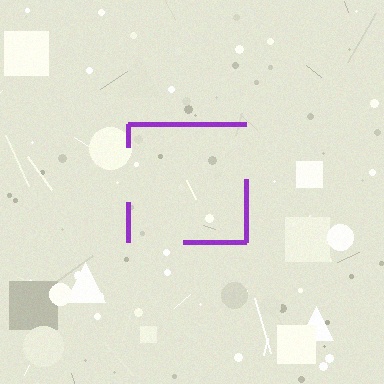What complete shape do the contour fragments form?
The contour fragments form a square.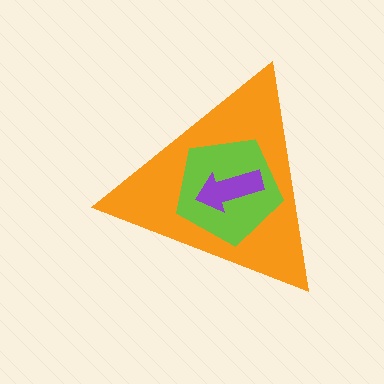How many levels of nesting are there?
3.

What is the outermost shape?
The orange triangle.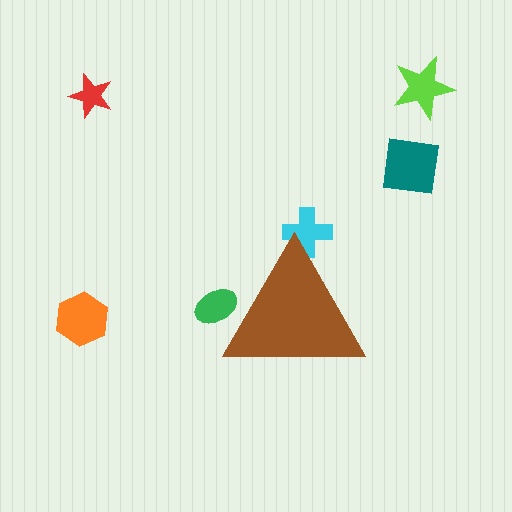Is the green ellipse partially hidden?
Yes, the green ellipse is partially hidden behind the brown triangle.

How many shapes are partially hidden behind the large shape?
2 shapes are partially hidden.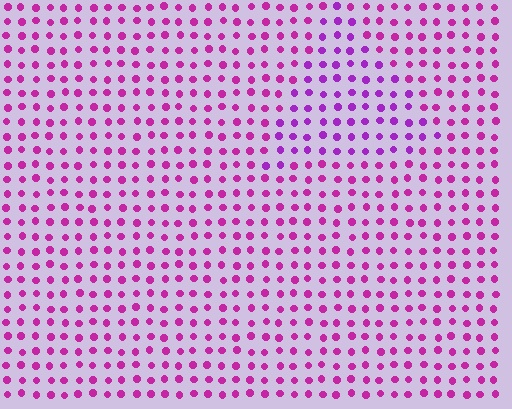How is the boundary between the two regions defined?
The boundary is defined purely by a slight shift in hue (about 25 degrees). Spacing, size, and orientation are identical on both sides.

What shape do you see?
I see a triangle.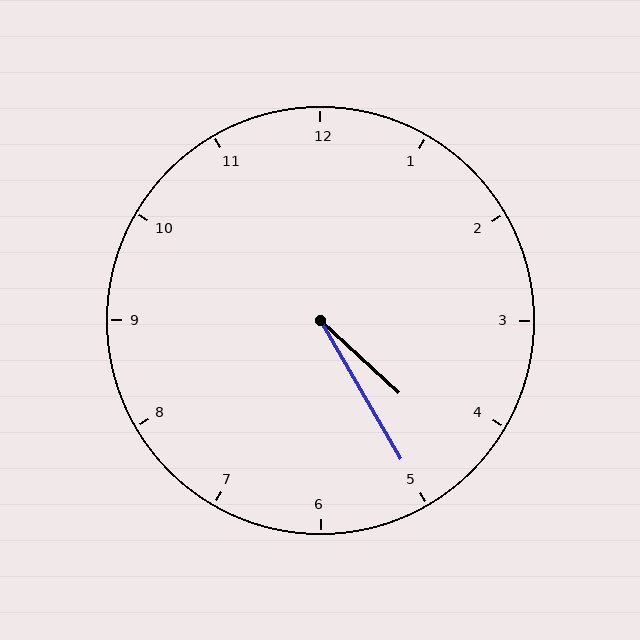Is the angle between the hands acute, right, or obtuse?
It is acute.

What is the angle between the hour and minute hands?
Approximately 18 degrees.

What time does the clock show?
4:25.